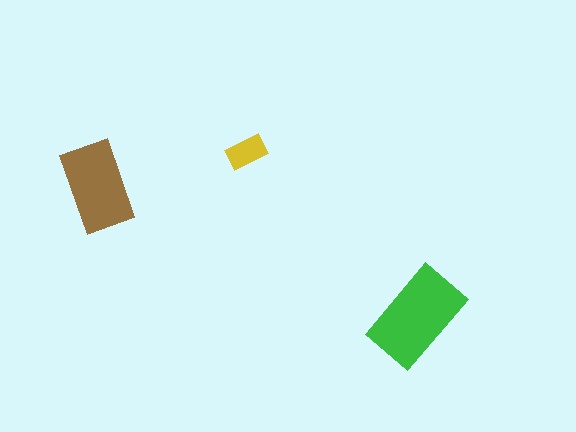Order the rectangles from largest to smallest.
the green one, the brown one, the yellow one.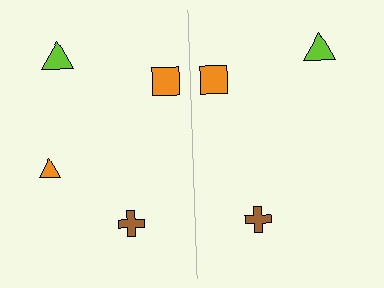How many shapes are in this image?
There are 7 shapes in this image.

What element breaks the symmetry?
A orange triangle is missing from the right side.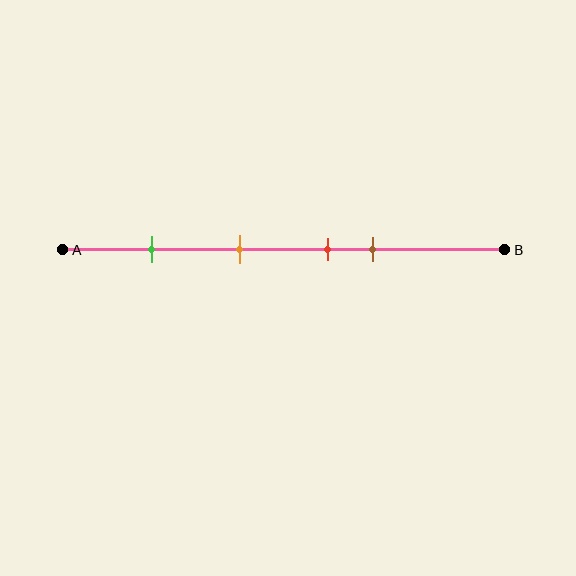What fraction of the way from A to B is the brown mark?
The brown mark is approximately 70% (0.7) of the way from A to B.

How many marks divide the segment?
There are 4 marks dividing the segment.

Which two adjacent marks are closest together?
The red and brown marks are the closest adjacent pair.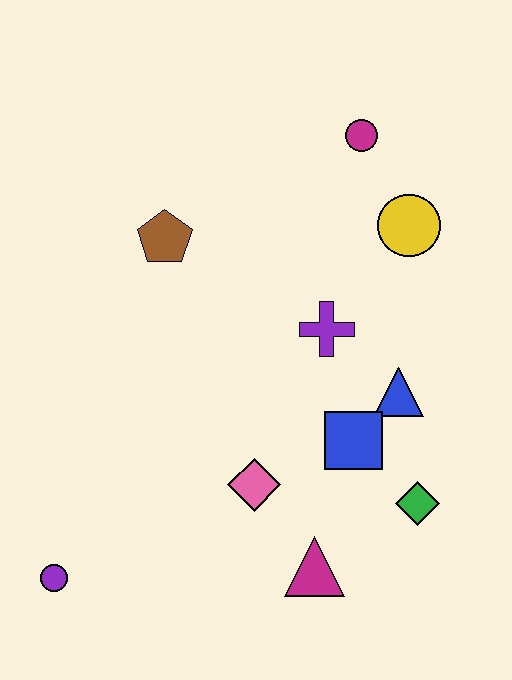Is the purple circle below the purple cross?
Yes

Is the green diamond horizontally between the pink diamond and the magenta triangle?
No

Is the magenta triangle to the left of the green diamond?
Yes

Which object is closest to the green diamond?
The blue square is closest to the green diamond.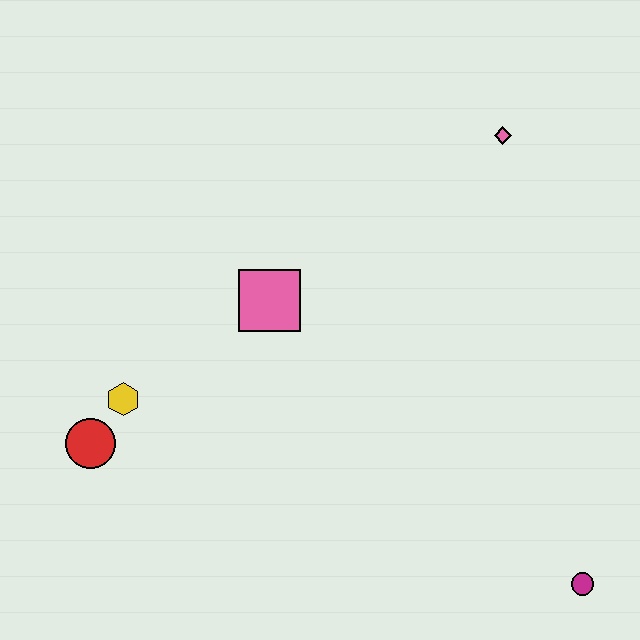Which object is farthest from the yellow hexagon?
The magenta circle is farthest from the yellow hexagon.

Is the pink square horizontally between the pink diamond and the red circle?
Yes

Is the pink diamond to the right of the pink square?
Yes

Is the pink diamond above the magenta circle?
Yes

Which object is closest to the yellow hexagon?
The red circle is closest to the yellow hexagon.